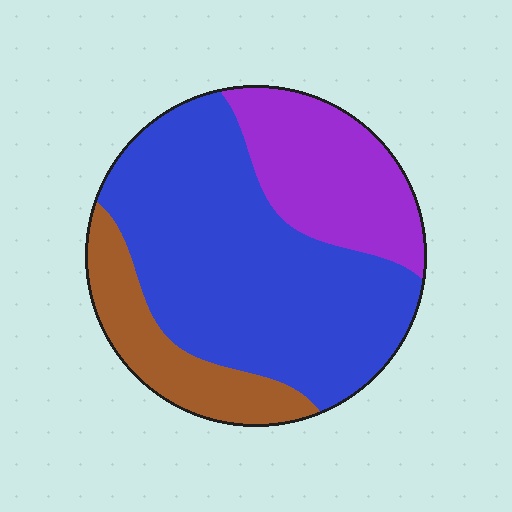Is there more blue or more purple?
Blue.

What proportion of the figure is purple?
Purple takes up about one quarter (1/4) of the figure.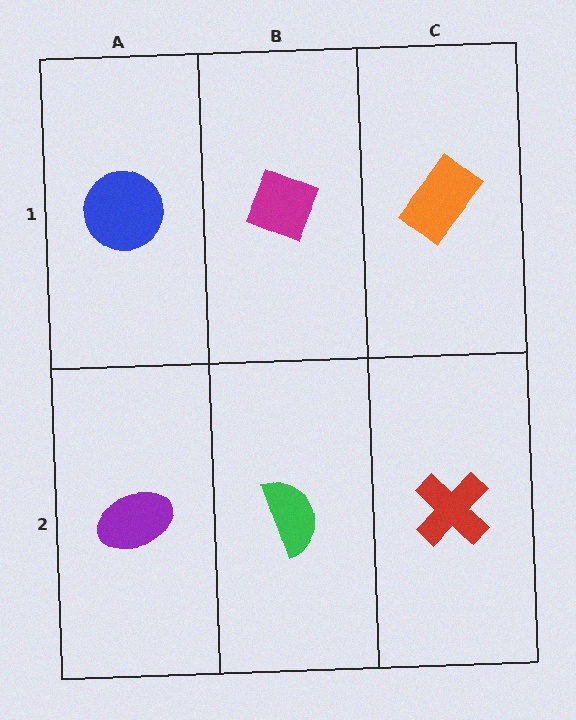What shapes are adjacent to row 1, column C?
A red cross (row 2, column C), a magenta diamond (row 1, column B).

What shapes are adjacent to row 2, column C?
An orange rectangle (row 1, column C), a green semicircle (row 2, column B).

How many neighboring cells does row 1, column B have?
3.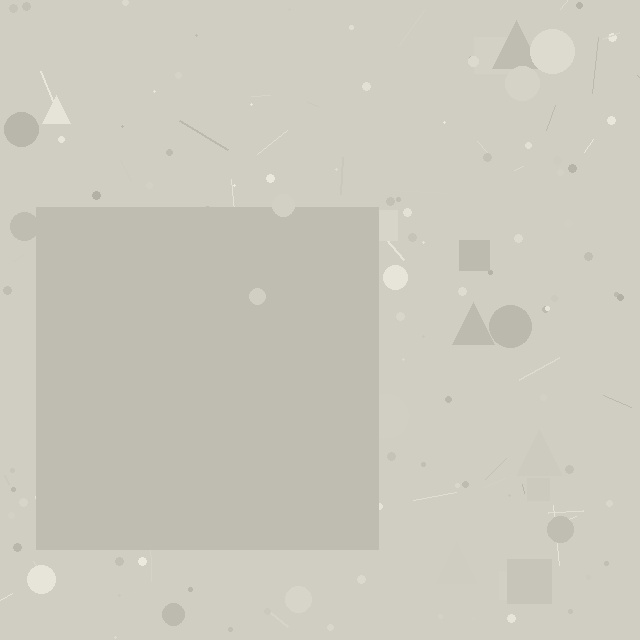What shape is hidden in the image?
A square is hidden in the image.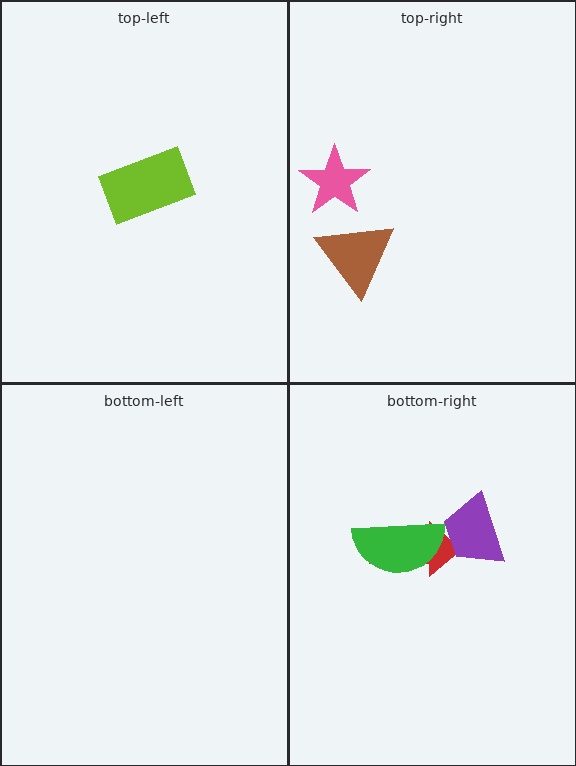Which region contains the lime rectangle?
The top-left region.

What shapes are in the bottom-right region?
The red arrow, the purple trapezoid, the green semicircle.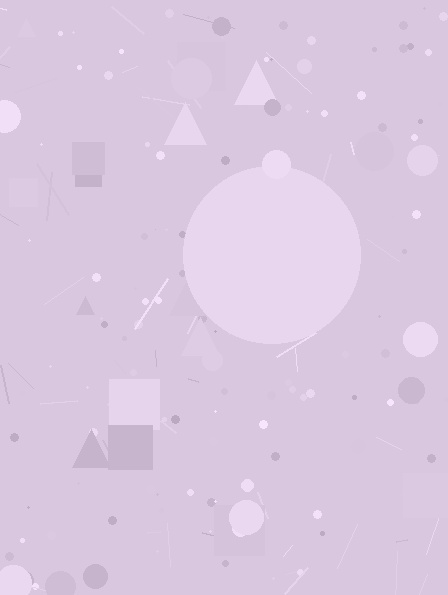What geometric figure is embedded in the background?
A circle is embedded in the background.